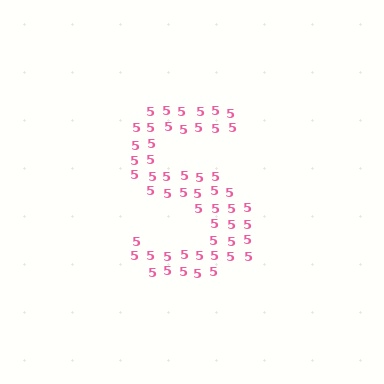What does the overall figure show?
The overall figure shows the letter S.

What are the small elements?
The small elements are digit 5's.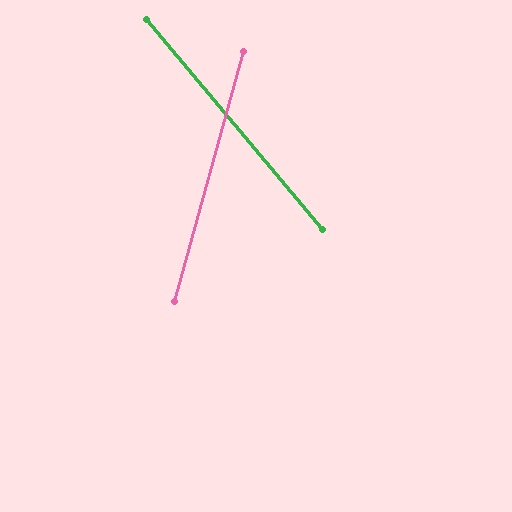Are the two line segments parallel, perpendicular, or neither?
Neither parallel nor perpendicular — they differ by about 55°.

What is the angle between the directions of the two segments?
Approximately 55 degrees.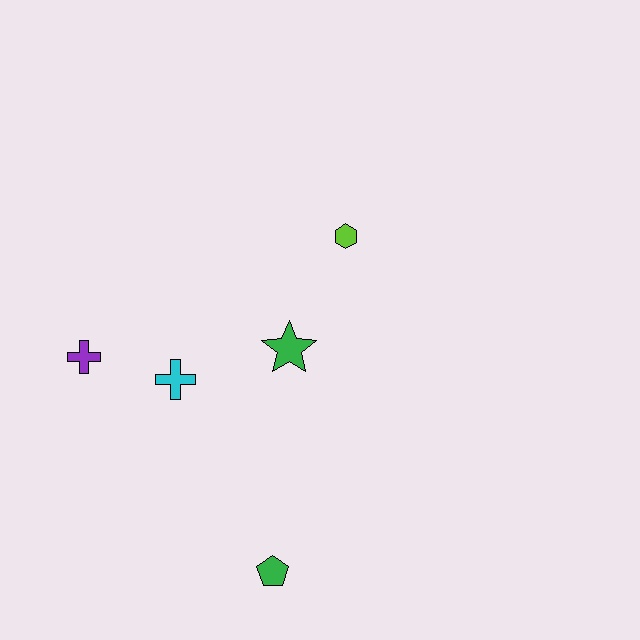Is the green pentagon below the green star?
Yes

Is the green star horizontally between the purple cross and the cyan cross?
No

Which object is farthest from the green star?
The green pentagon is farthest from the green star.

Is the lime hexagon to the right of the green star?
Yes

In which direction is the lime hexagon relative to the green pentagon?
The lime hexagon is above the green pentagon.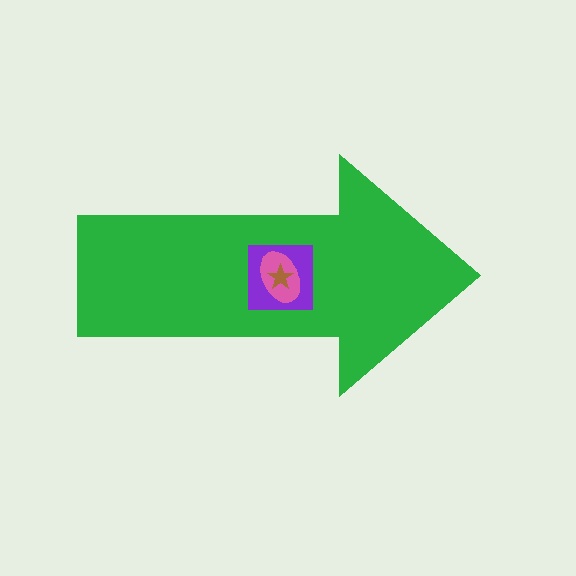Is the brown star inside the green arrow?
Yes.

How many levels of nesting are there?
4.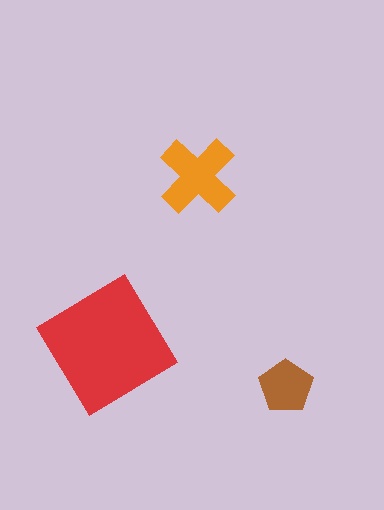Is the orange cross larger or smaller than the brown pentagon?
Larger.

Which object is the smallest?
The brown pentagon.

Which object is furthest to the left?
The red diamond is leftmost.